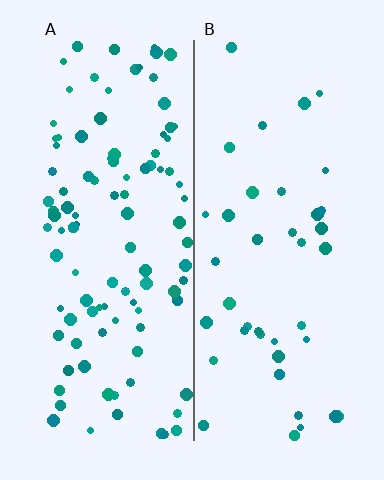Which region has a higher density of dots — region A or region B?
A (the left).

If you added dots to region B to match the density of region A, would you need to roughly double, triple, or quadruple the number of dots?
Approximately triple.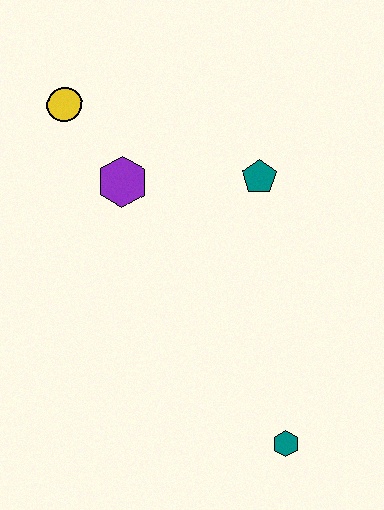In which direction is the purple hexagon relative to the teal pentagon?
The purple hexagon is to the left of the teal pentagon.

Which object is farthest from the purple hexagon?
The teal hexagon is farthest from the purple hexagon.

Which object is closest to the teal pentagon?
The purple hexagon is closest to the teal pentagon.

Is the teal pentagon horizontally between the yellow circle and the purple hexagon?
No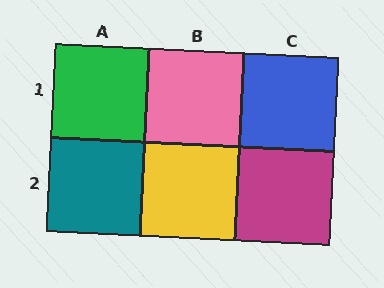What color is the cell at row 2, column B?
Yellow.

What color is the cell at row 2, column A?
Teal.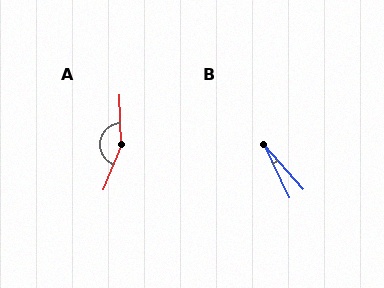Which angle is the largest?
A, at approximately 156 degrees.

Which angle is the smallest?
B, at approximately 16 degrees.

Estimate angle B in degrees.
Approximately 16 degrees.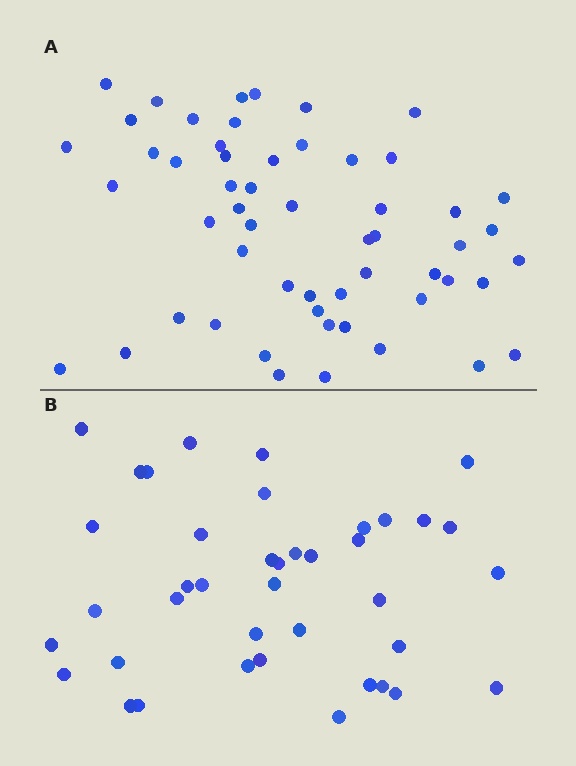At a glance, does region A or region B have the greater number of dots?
Region A (the top region) has more dots.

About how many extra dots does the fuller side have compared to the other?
Region A has approximately 15 more dots than region B.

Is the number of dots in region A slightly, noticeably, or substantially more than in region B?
Region A has noticeably more, but not dramatically so. The ratio is roughly 1.4 to 1.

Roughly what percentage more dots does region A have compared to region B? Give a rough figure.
About 40% more.